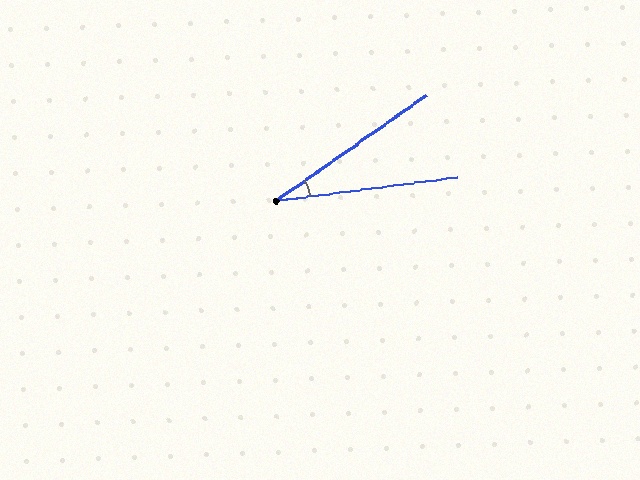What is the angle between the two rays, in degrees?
Approximately 27 degrees.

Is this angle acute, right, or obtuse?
It is acute.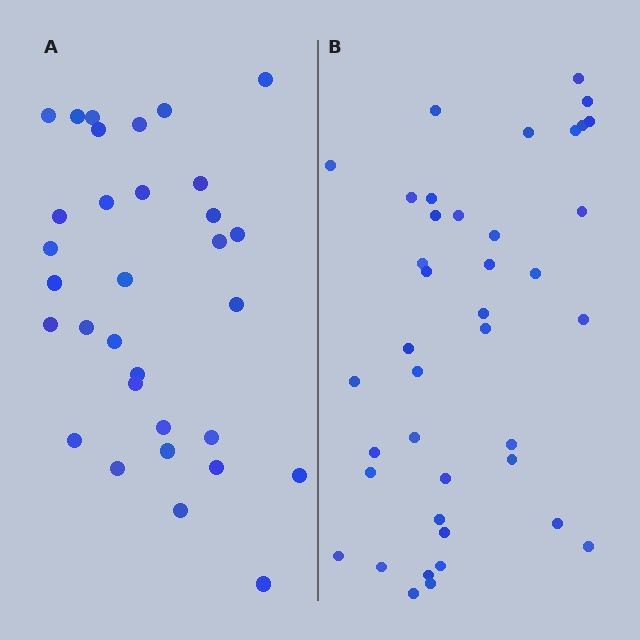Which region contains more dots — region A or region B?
Region B (the right region) has more dots.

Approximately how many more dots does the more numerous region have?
Region B has roughly 8 or so more dots than region A.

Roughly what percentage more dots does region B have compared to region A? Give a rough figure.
About 25% more.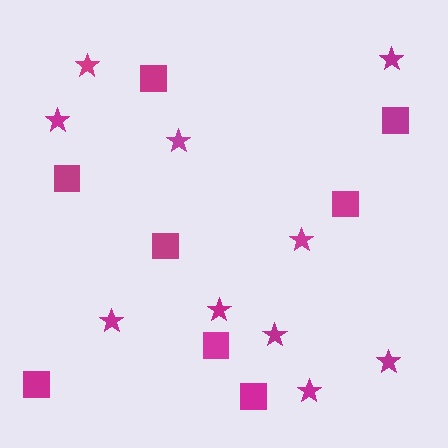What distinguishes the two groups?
There are 2 groups: one group of stars (10) and one group of squares (8).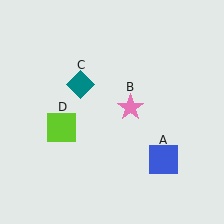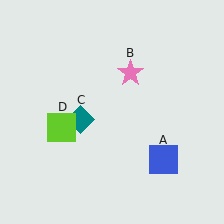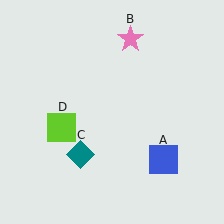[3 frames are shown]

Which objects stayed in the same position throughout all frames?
Blue square (object A) and lime square (object D) remained stationary.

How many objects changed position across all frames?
2 objects changed position: pink star (object B), teal diamond (object C).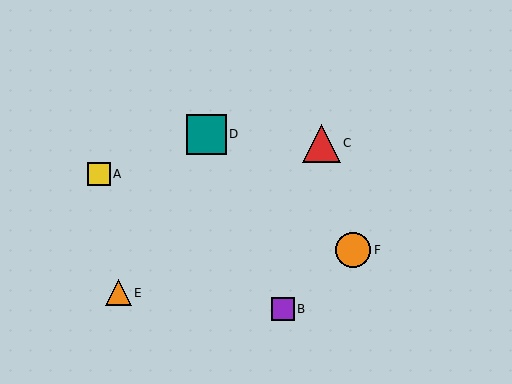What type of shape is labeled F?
Shape F is an orange circle.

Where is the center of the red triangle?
The center of the red triangle is at (321, 143).